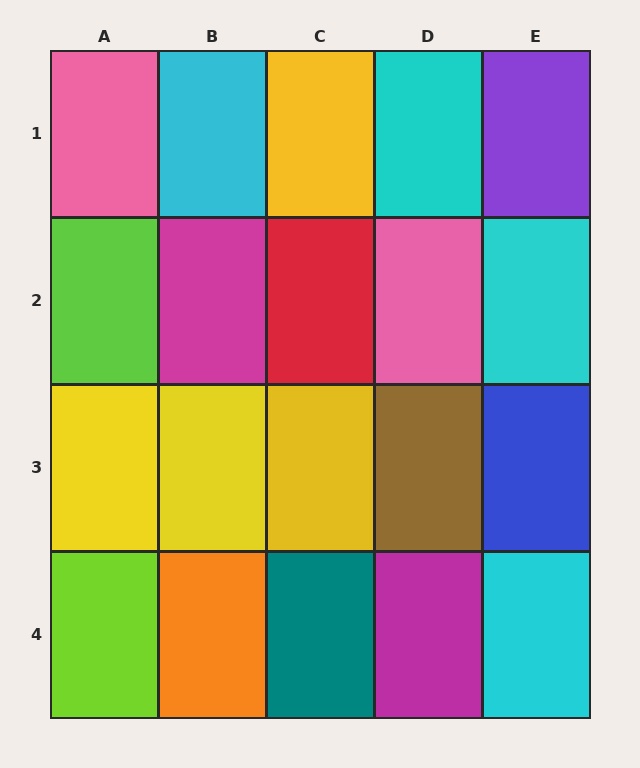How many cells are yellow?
4 cells are yellow.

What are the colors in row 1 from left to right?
Pink, cyan, yellow, cyan, purple.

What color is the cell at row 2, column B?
Magenta.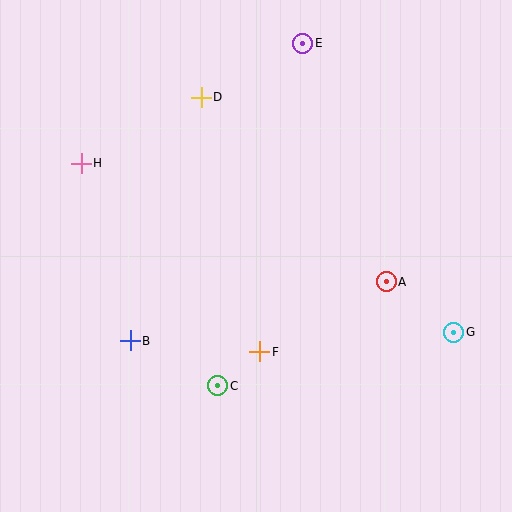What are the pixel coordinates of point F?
Point F is at (260, 352).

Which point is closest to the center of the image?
Point F at (260, 352) is closest to the center.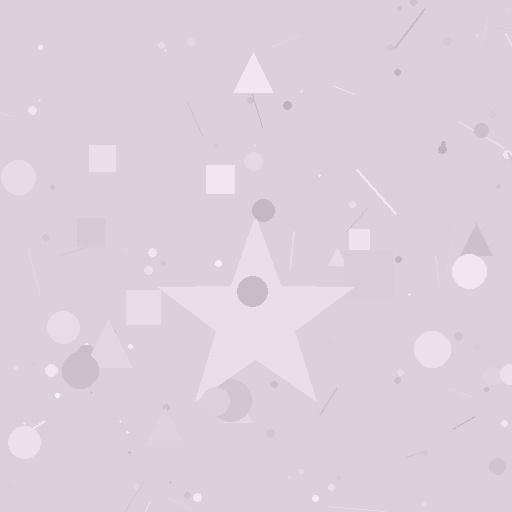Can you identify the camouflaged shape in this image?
The camouflaged shape is a star.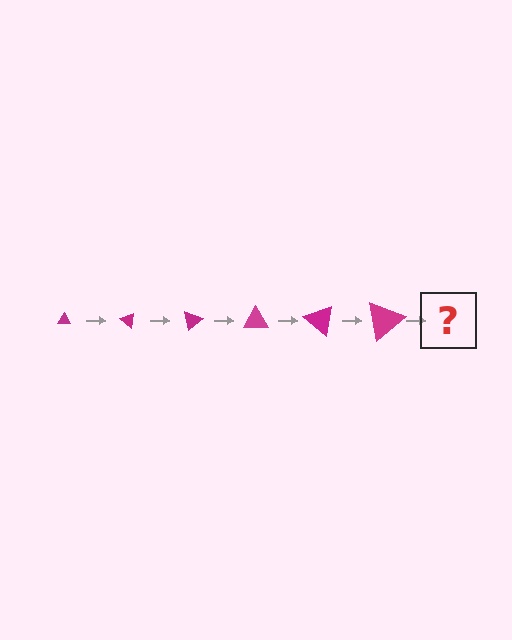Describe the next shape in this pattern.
It should be a triangle, larger than the previous one and rotated 240 degrees from the start.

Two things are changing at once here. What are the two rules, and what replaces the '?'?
The two rules are that the triangle grows larger each step and it rotates 40 degrees each step. The '?' should be a triangle, larger than the previous one and rotated 240 degrees from the start.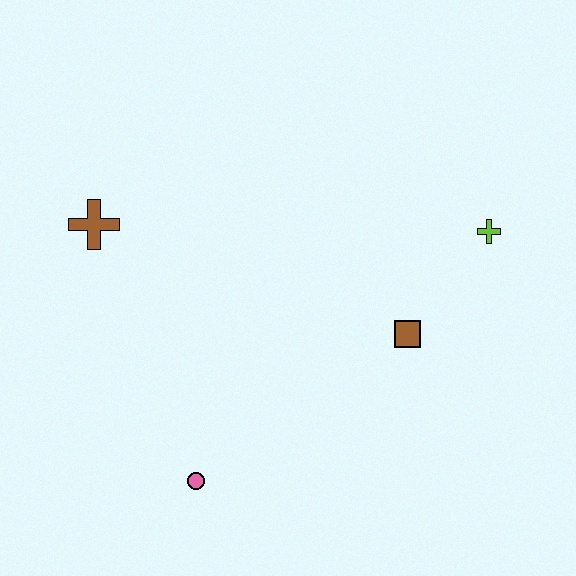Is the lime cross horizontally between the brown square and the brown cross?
No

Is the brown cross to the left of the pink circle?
Yes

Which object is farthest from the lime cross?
The brown cross is farthest from the lime cross.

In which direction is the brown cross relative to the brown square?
The brown cross is to the left of the brown square.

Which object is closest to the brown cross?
The pink circle is closest to the brown cross.